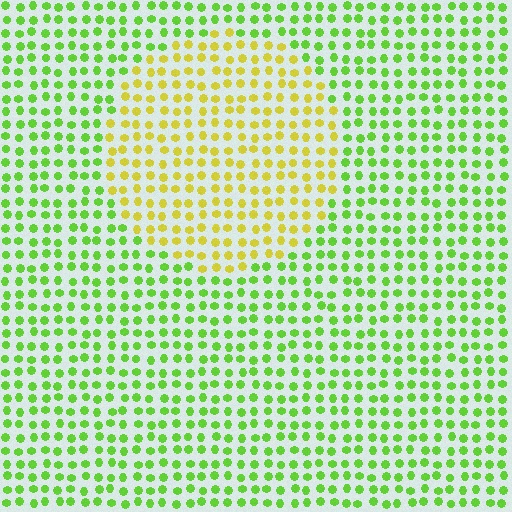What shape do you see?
I see a circle.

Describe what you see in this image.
The image is filled with small lime elements in a uniform arrangement. A circle-shaped region is visible where the elements are tinted to a slightly different hue, forming a subtle color boundary.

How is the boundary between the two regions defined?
The boundary is defined purely by a slight shift in hue (about 44 degrees). Spacing, size, and orientation are identical on both sides.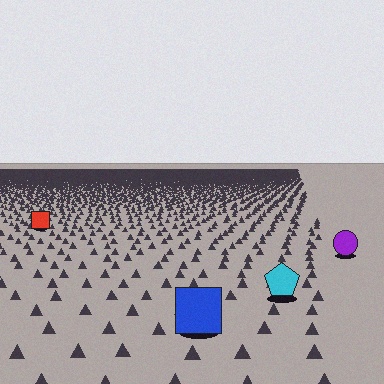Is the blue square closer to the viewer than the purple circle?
Yes. The blue square is closer — you can tell from the texture gradient: the ground texture is coarser near it.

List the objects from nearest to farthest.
From nearest to farthest: the blue square, the cyan pentagon, the purple circle, the red square.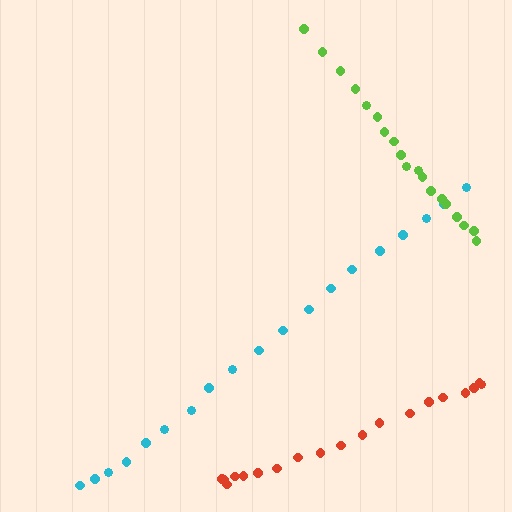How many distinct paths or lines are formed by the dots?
There are 3 distinct paths.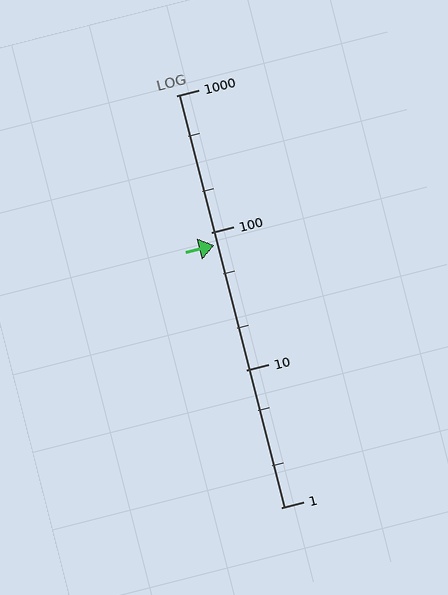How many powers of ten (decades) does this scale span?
The scale spans 3 decades, from 1 to 1000.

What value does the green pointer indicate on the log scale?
The pointer indicates approximately 81.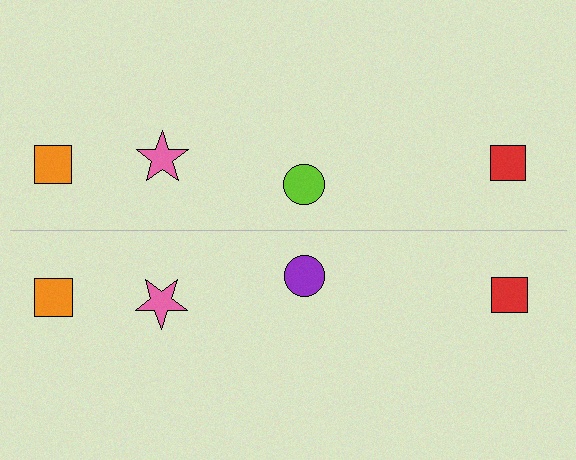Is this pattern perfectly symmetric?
No, the pattern is not perfectly symmetric. The purple circle on the bottom side breaks the symmetry — its mirror counterpart is lime.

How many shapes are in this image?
There are 8 shapes in this image.